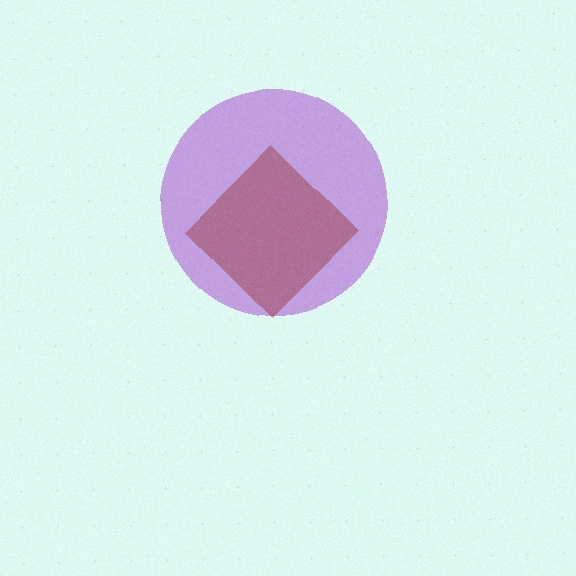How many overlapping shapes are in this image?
There are 2 overlapping shapes in the image.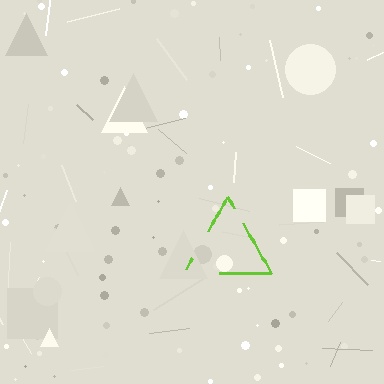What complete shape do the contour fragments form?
The contour fragments form a triangle.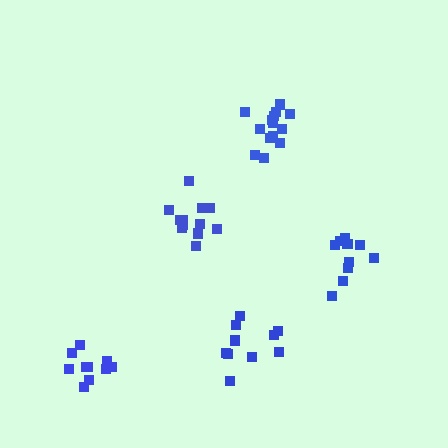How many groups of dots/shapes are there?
There are 5 groups.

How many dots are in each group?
Group 1: 10 dots, Group 2: 12 dots, Group 3: 10 dots, Group 4: 10 dots, Group 5: 14 dots (56 total).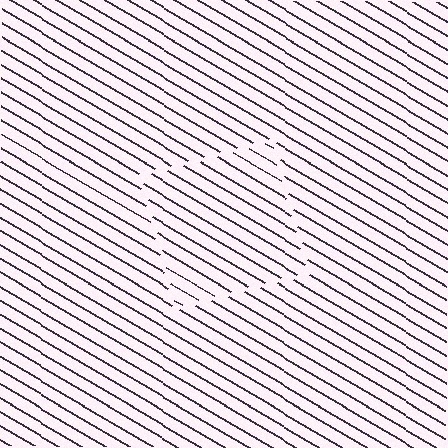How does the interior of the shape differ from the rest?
The interior of the shape contains the same grating, shifted by half a period — the contour is defined by the phase discontinuity where line-ends from the inner and outer gratings abut.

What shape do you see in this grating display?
An illusory square. The interior of the shape contains the same grating, shifted by half a period — the contour is defined by the phase discontinuity where line-ends from the inner and outer gratings abut.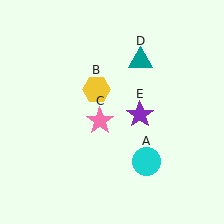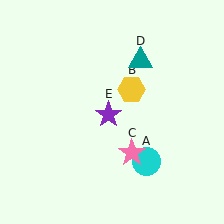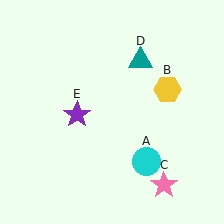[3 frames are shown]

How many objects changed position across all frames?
3 objects changed position: yellow hexagon (object B), pink star (object C), purple star (object E).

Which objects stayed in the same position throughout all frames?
Cyan circle (object A) and teal triangle (object D) remained stationary.